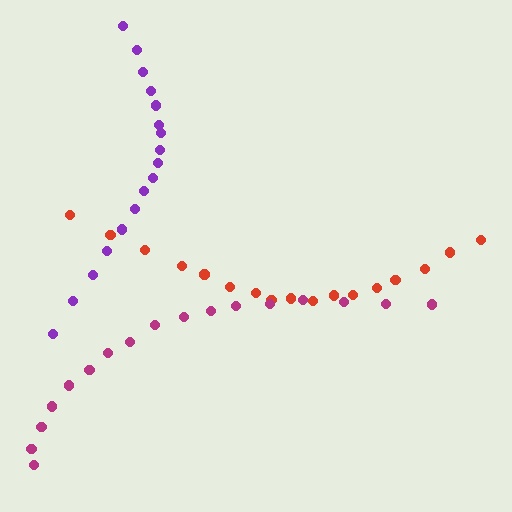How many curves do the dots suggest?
There are 3 distinct paths.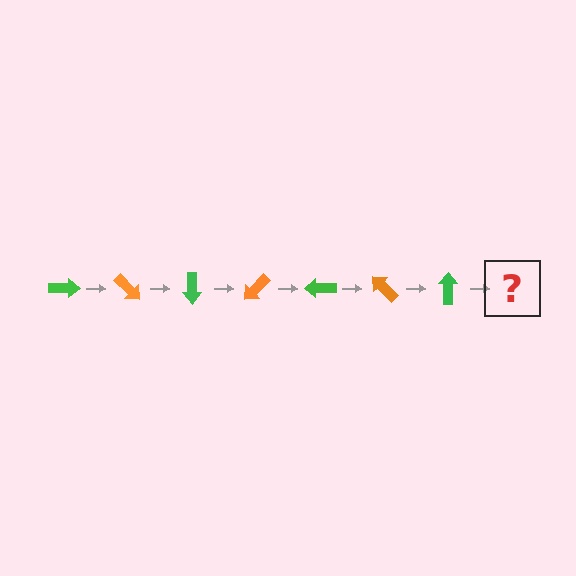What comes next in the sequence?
The next element should be an orange arrow, rotated 315 degrees from the start.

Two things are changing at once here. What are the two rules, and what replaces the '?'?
The two rules are that it rotates 45 degrees each step and the color cycles through green and orange. The '?' should be an orange arrow, rotated 315 degrees from the start.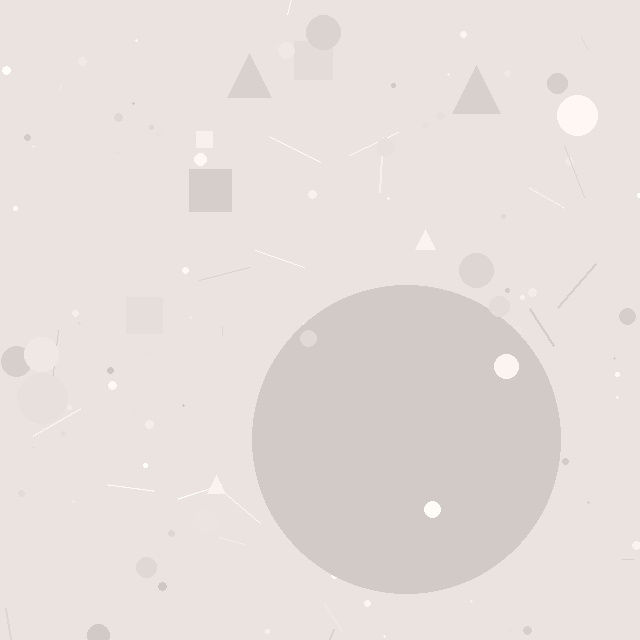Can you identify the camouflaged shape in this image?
The camouflaged shape is a circle.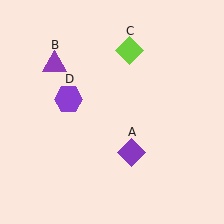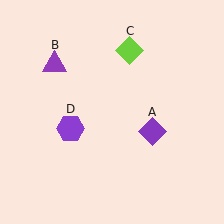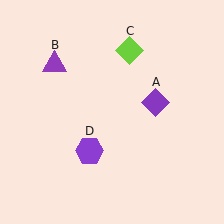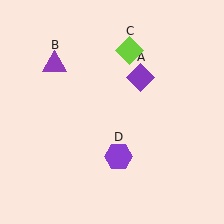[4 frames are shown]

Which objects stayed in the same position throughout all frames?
Purple triangle (object B) and lime diamond (object C) remained stationary.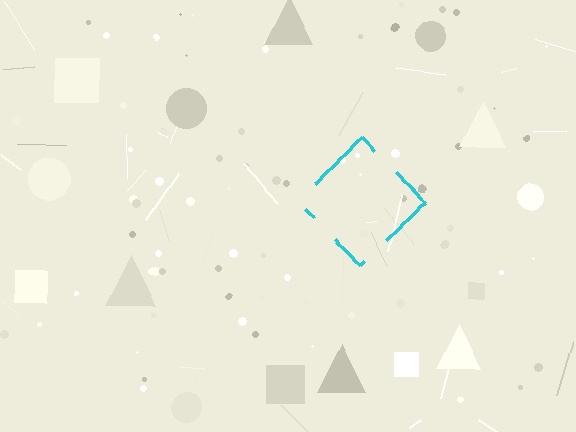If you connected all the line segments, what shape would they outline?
They would outline a diamond.